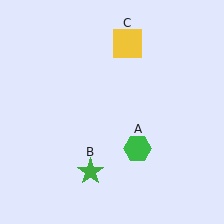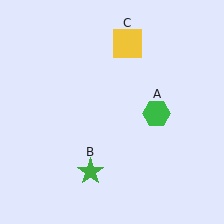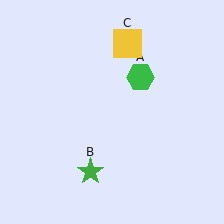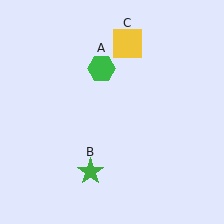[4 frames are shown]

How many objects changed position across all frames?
1 object changed position: green hexagon (object A).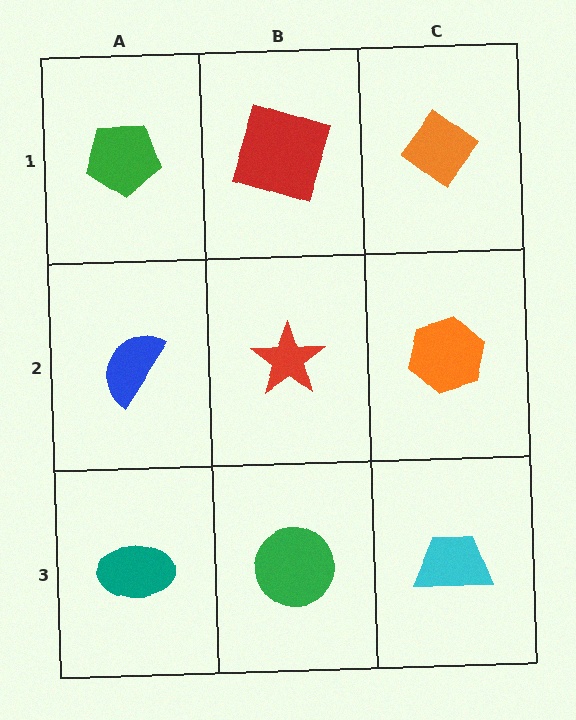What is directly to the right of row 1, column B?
An orange diamond.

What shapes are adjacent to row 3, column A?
A blue semicircle (row 2, column A), a green circle (row 3, column B).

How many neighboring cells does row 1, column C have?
2.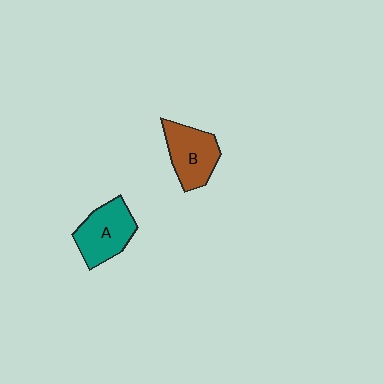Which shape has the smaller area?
Shape B (brown).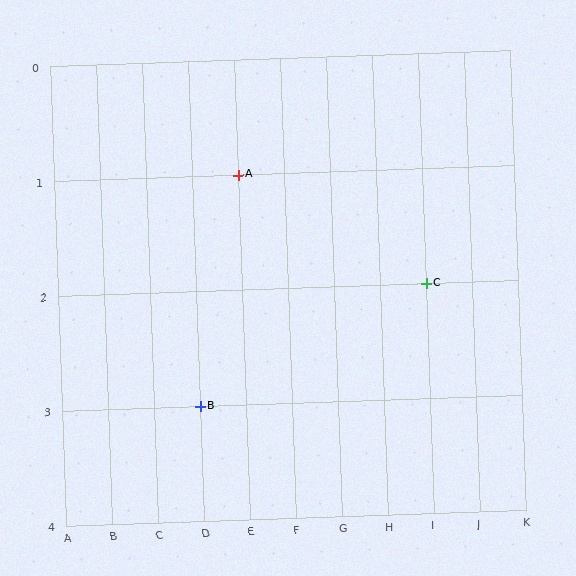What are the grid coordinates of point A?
Point A is at grid coordinates (E, 1).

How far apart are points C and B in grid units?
Points C and B are 5 columns and 1 row apart (about 5.1 grid units diagonally).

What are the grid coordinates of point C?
Point C is at grid coordinates (I, 2).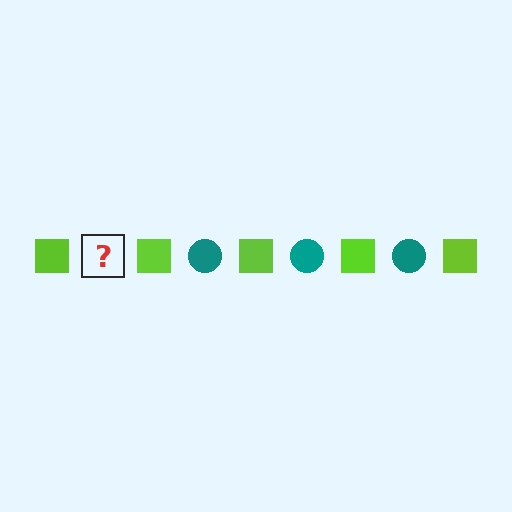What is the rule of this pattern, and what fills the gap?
The rule is that the pattern alternates between lime square and teal circle. The gap should be filled with a teal circle.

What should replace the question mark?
The question mark should be replaced with a teal circle.